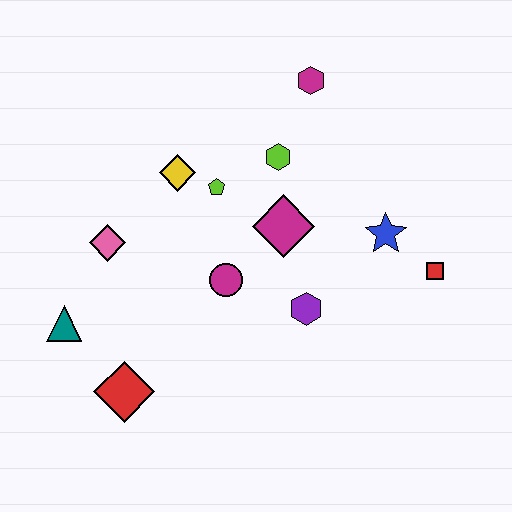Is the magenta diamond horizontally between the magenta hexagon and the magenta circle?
Yes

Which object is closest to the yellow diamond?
The lime pentagon is closest to the yellow diamond.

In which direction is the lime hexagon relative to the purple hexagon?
The lime hexagon is above the purple hexagon.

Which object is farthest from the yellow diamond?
The red square is farthest from the yellow diamond.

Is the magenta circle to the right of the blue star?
No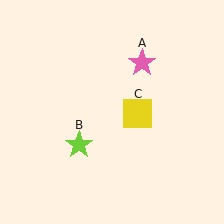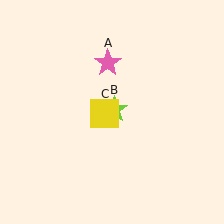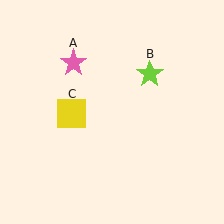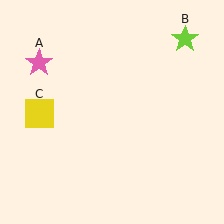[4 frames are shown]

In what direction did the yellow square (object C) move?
The yellow square (object C) moved left.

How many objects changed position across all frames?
3 objects changed position: pink star (object A), lime star (object B), yellow square (object C).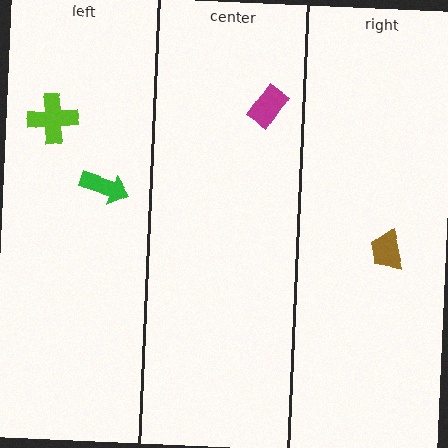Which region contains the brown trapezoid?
The right region.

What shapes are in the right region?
The brown trapezoid.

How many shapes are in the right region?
1.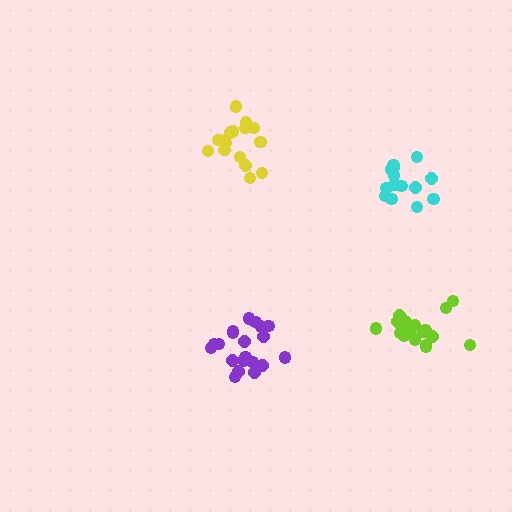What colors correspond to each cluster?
The clusters are colored: purple, yellow, lime, cyan.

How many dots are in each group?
Group 1: 20 dots, Group 2: 16 dots, Group 3: 19 dots, Group 4: 14 dots (69 total).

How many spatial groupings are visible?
There are 4 spatial groupings.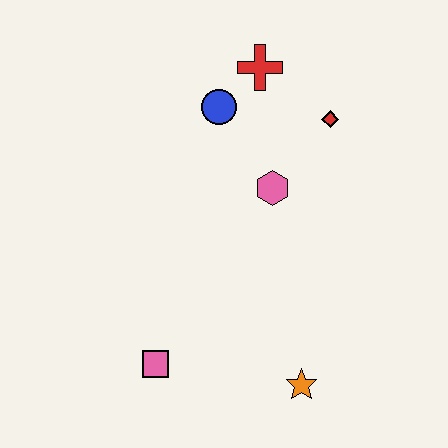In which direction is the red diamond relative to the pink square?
The red diamond is above the pink square.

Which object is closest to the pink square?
The orange star is closest to the pink square.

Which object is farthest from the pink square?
The red cross is farthest from the pink square.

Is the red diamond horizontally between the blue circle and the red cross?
No